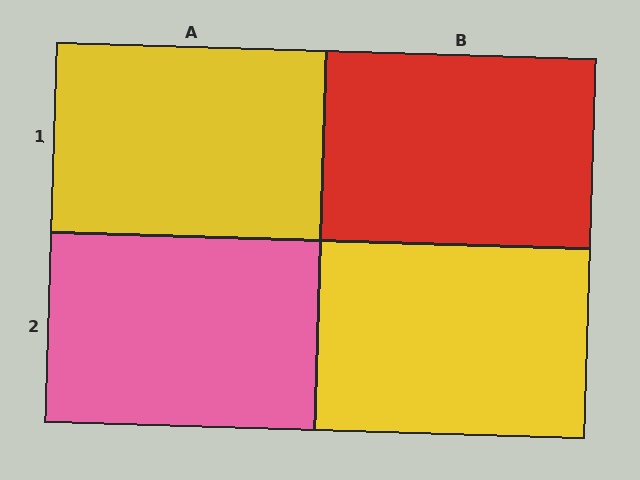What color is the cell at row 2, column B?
Yellow.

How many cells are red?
1 cell is red.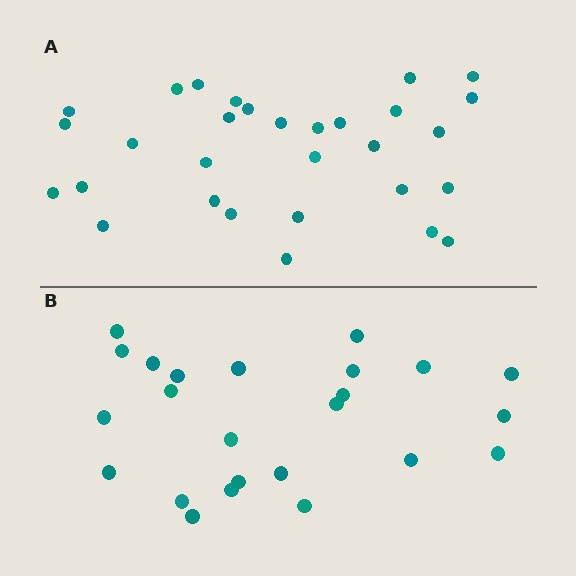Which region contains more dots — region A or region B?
Region A (the top region) has more dots.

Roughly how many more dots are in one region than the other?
Region A has about 6 more dots than region B.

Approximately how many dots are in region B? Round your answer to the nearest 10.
About 20 dots. (The exact count is 24, which rounds to 20.)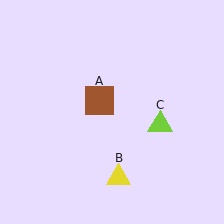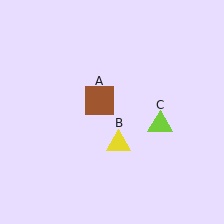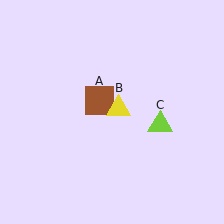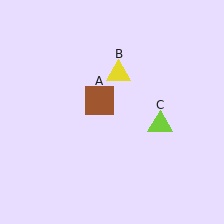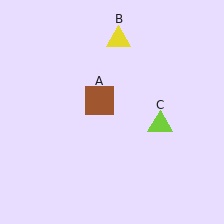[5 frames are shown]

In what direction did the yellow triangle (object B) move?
The yellow triangle (object B) moved up.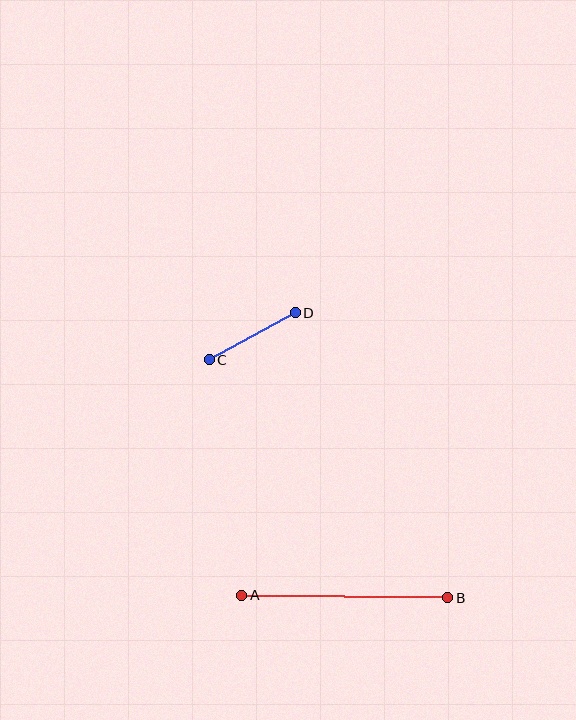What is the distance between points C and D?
The distance is approximately 98 pixels.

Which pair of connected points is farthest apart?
Points A and B are farthest apart.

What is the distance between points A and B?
The distance is approximately 206 pixels.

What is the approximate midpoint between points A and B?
The midpoint is at approximately (345, 597) pixels.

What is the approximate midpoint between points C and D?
The midpoint is at approximately (252, 336) pixels.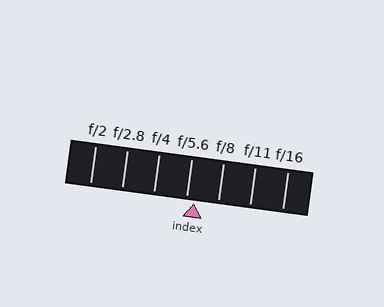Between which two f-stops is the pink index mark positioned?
The index mark is between f/5.6 and f/8.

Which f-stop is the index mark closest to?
The index mark is closest to f/5.6.